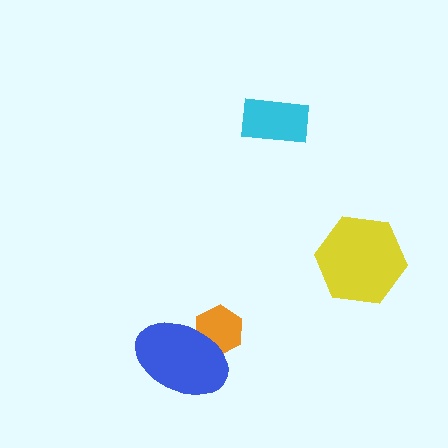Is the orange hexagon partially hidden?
Yes, it is partially covered by another shape.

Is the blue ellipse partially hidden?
No, no other shape covers it.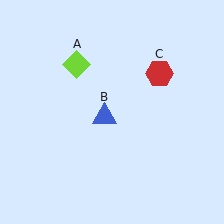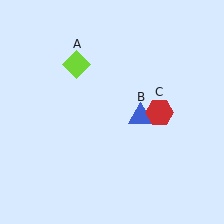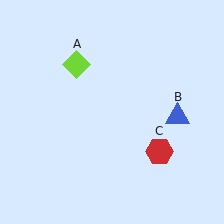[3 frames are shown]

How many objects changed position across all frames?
2 objects changed position: blue triangle (object B), red hexagon (object C).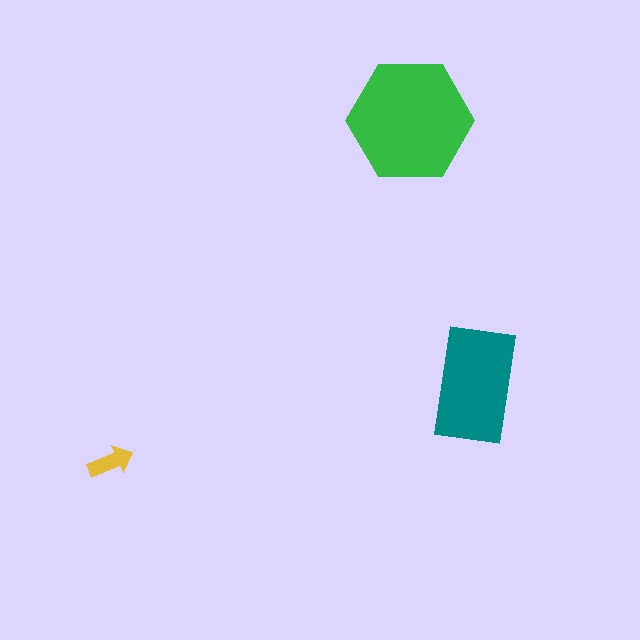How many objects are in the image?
There are 3 objects in the image.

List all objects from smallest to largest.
The yellow arrow, the teal rectangle, the green hexagon.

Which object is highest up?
The green hexagon is topmost.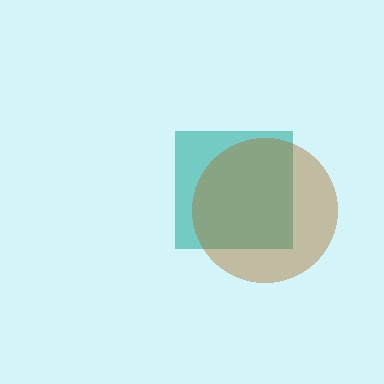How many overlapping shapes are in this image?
There are 2 overlapping shapes in the image.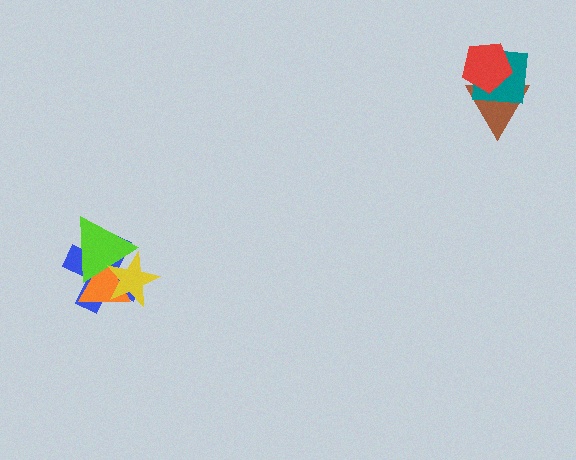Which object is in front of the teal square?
The red pentagon is in front of the teal square.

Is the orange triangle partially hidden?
Yes, it is partially covered by another shape.